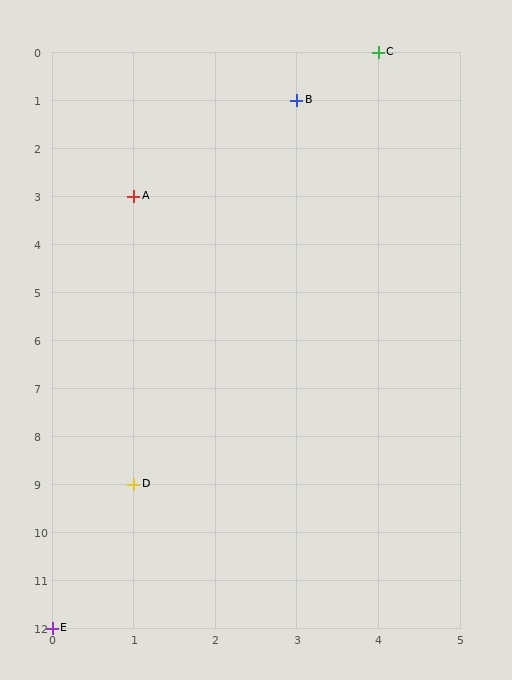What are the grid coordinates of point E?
Point E is at grid coordinates (0, 12).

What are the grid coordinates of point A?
Point A is at grid coordinates (1, 3).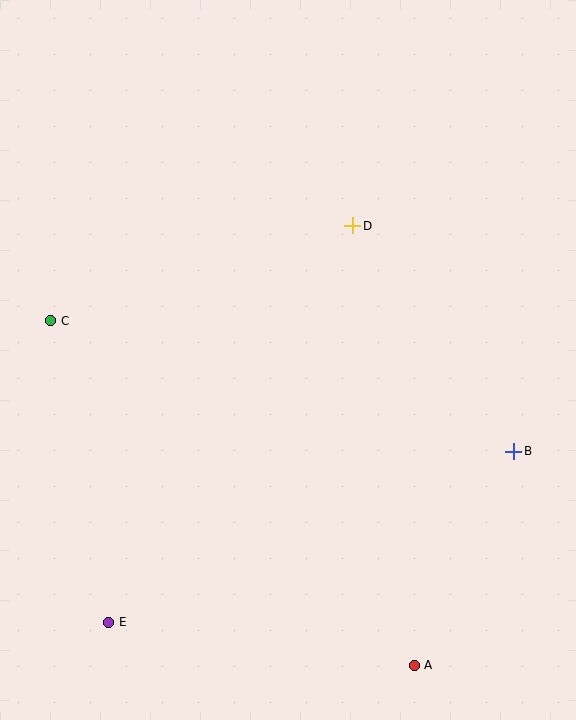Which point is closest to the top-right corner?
Point D is closest to the top-right corner.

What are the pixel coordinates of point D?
Point D is at (353, 226).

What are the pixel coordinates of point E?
Point E is at (109, 622).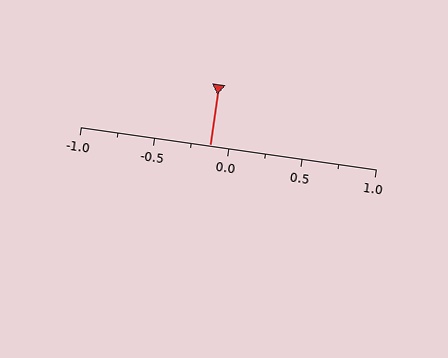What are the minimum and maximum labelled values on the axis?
The axis runs from -1.0 to 1.0.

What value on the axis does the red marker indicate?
The marker indicates approximately -0.12.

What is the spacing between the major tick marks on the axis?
The major ticks are spaced 0.5 apart.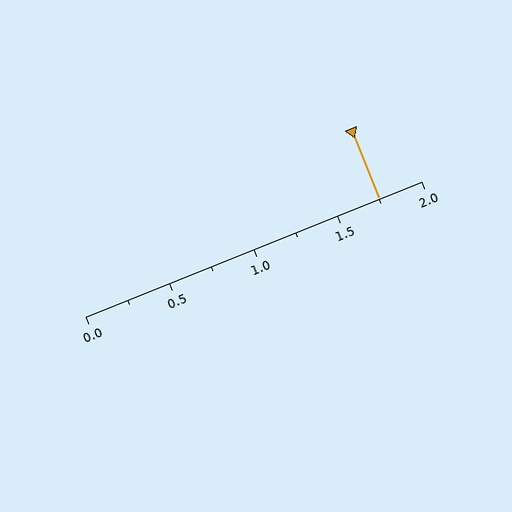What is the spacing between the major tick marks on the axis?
The major ticks are spaced 0.5 apart.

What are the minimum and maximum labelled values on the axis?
The axis runs from 0.0 to 2.0.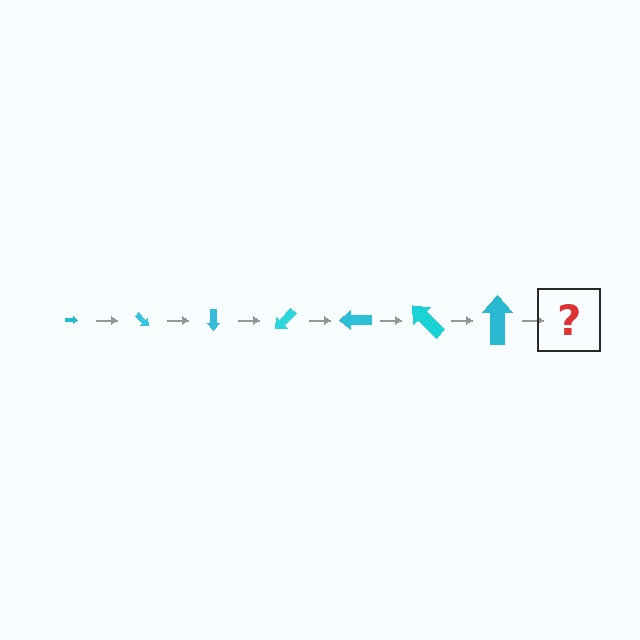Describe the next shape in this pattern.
It should be an arrow, larger than the previous one and rotated 315 degrees from the start.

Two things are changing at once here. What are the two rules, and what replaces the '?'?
The two rules are that the arrow grows larger each step and it rotates 45 degrees each step. The '?' should be an arrow, larger than the previous one and rotated 315 degrees from the start.